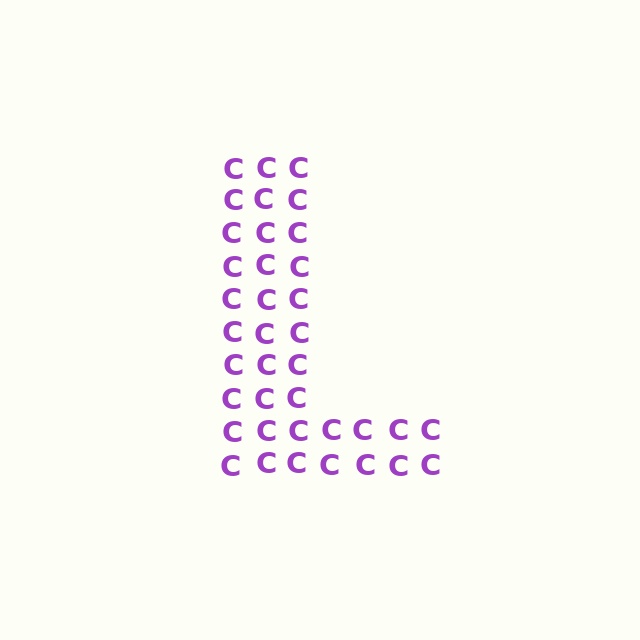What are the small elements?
The small elements are letter C's.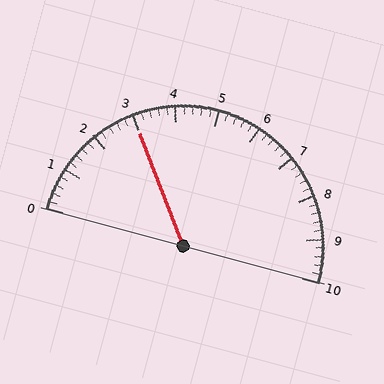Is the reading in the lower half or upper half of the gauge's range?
The reading is in the lower half of the range (0 to 10).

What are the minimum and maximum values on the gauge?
The gauge ranges from 0 to 10.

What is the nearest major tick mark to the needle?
The nearest major tick mark is 3.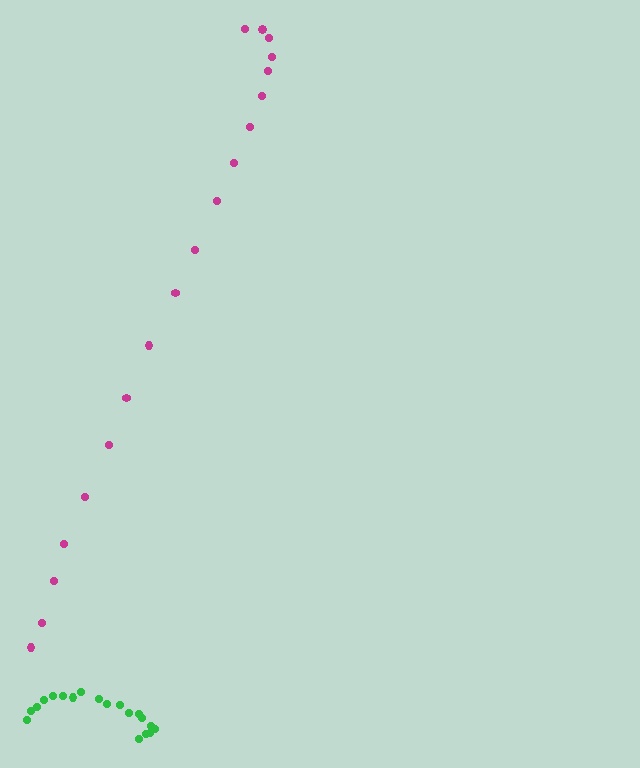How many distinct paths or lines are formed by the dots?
There are 2 distinct paths.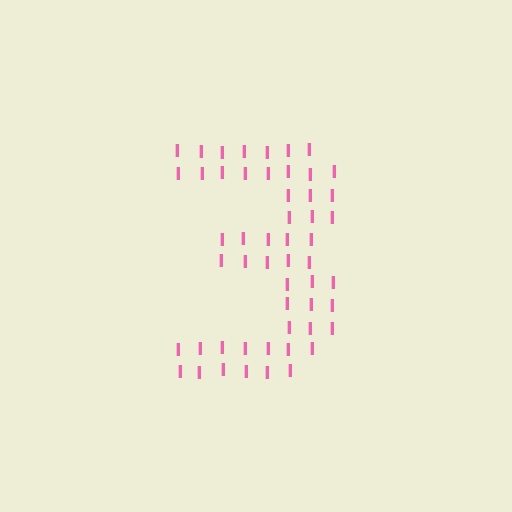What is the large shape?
The large shape is the digit 3.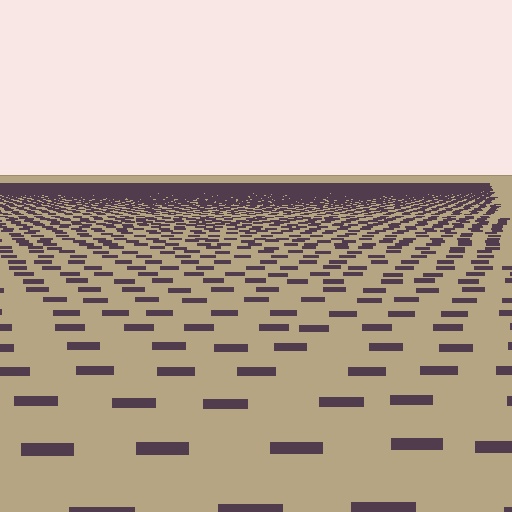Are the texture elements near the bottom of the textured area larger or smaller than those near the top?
Larger. Near the bottom, elements are closer to the viewer and appear at a bigger on-screen size.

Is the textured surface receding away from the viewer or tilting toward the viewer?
The surface is receding away from the viewer. Texture elements get smaller and denser toward the top.